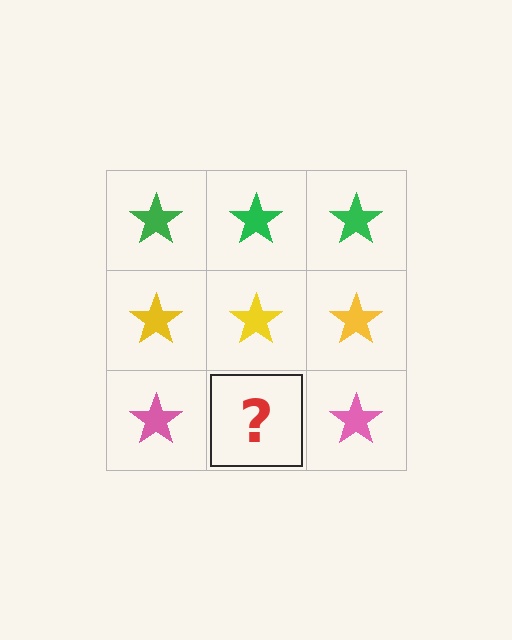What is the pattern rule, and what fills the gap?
The rule is that each row has a consistent color. The gap should be filled with a pink star.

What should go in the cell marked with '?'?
The missing cell should contain a pink star.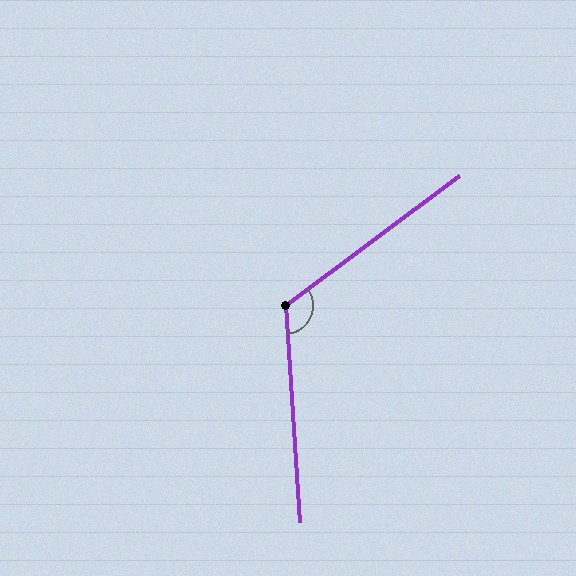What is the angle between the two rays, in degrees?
Approximately 123 degrees.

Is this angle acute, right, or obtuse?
It is obtuse.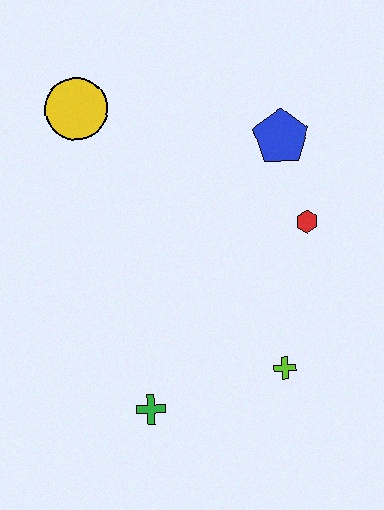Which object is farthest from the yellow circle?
The lime cross is farthest from the yellow circle.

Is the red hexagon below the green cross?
No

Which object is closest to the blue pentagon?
The red hexagon is closest to the blue pentagon.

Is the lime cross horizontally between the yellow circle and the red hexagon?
Yes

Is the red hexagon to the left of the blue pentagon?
No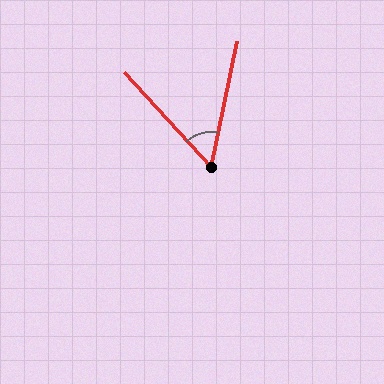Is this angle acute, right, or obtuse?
It is acute.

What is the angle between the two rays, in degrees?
Approximately 54 degrees.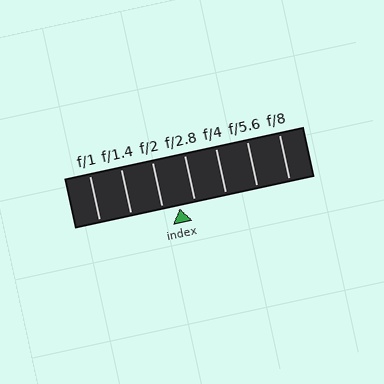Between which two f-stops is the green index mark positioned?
The index mark is between f/2 and f/2.8.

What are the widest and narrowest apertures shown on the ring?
The widest aperture shown is f/1 and the narrowest is f/8.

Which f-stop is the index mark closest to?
The index mark is closest to f/2.8.